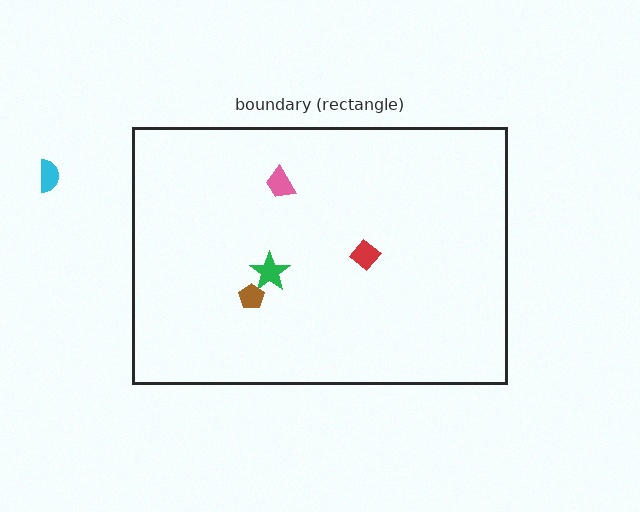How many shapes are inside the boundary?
4 inside, 1 outside.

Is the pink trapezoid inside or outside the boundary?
Inside.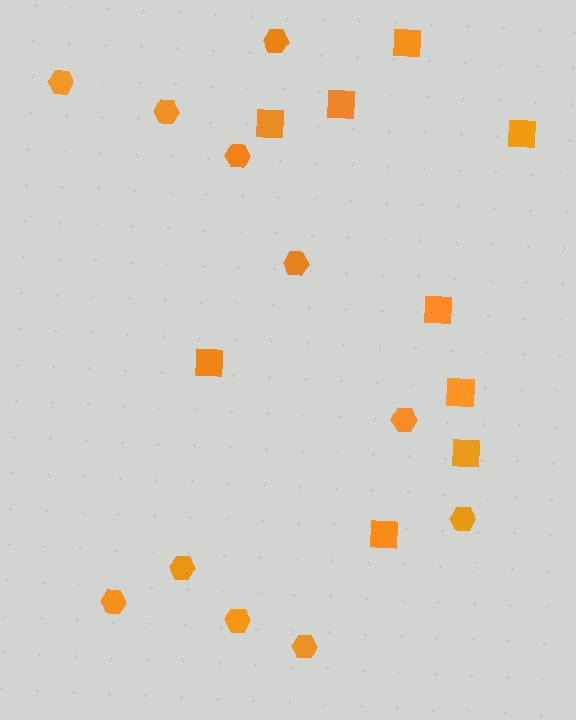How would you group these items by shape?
There are 2 groups: one group of squares (9) and one group of hexagons (11).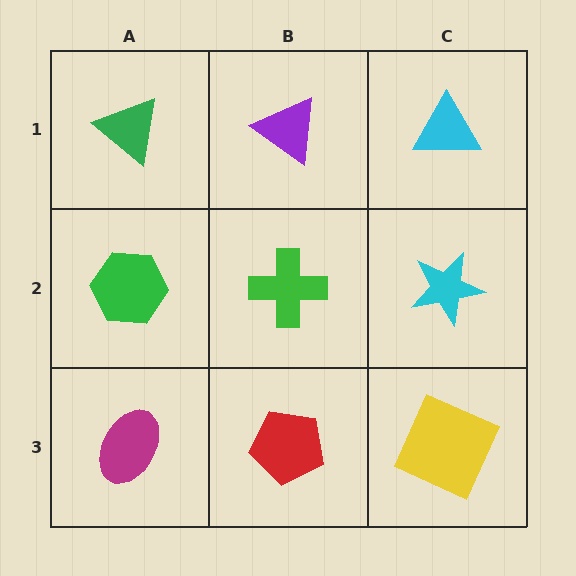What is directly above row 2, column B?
A purple triangle.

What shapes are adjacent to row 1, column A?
A green hexagon (row 2, column A), a purple triangle (row 1, column B).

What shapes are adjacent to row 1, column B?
A green cross (row 2, column B), a green triangle (row 1, column A), a cyan triangle (row 1, column C).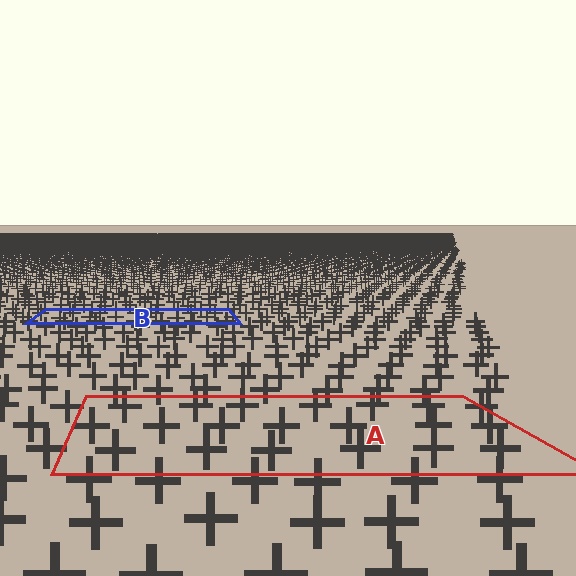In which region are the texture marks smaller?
The texture marks are smaller in region B, because it is farther away.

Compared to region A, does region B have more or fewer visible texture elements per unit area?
Region B has more texture elements per unit area — they are packed more densely because it is farther away.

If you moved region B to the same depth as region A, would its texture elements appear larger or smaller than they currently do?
They would appear larger. At a closer depth, the same texture elements are projected at a bigger on-screen size.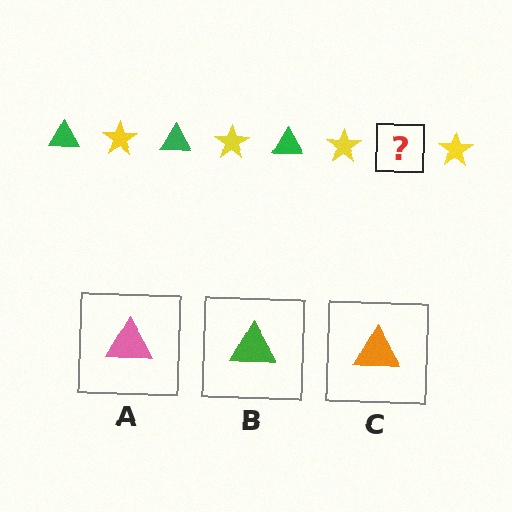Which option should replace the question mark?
Option B.